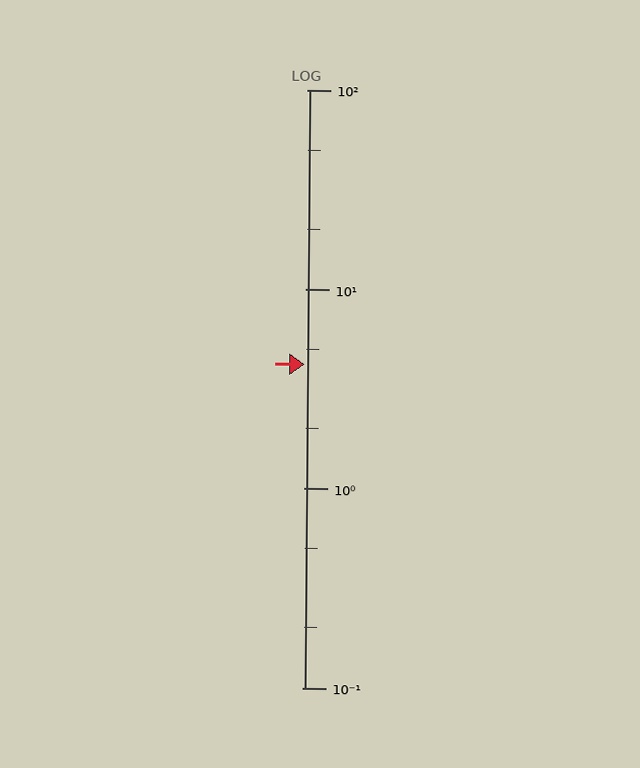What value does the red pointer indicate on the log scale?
The pointer indicates approximately 4.2.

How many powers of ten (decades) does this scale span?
The scale spans 3 decades, from 0.1 to 100.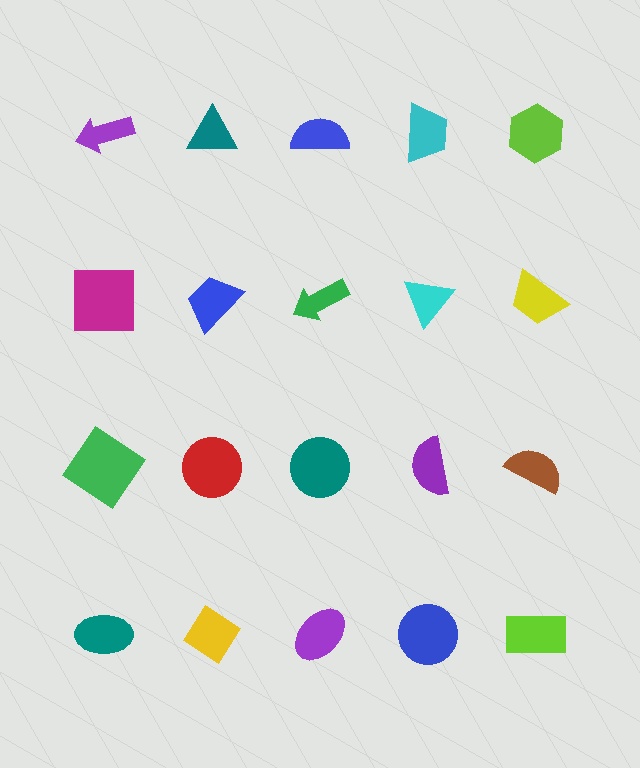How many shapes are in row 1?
5 shapes.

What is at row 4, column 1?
A teal ellipse.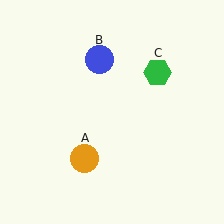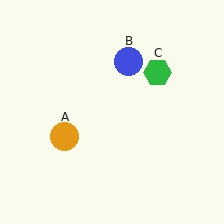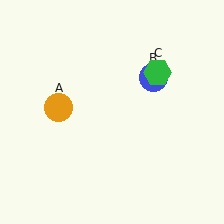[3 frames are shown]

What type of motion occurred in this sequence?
The orange circle (object A), blue circle (object B) rotated clockwise around the center of the scene.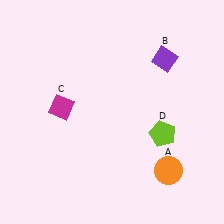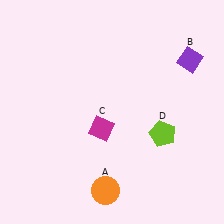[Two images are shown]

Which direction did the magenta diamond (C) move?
The magenta diamond (C) moved right.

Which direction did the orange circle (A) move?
The orange circle (A) moved left.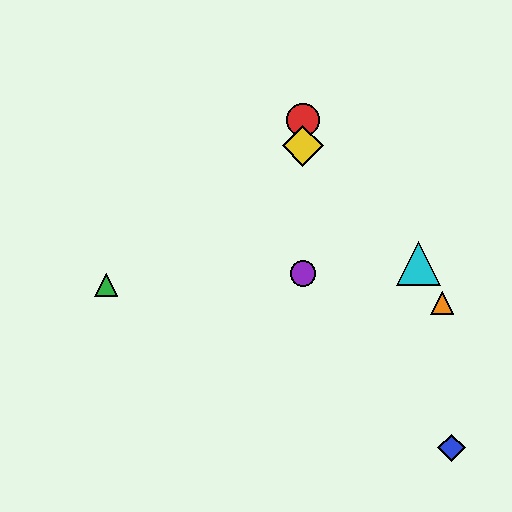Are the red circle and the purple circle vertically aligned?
Yes, both are at x≈303.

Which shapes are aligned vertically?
The red circle, the yellow diamond, the purple circle are aligned vertically.